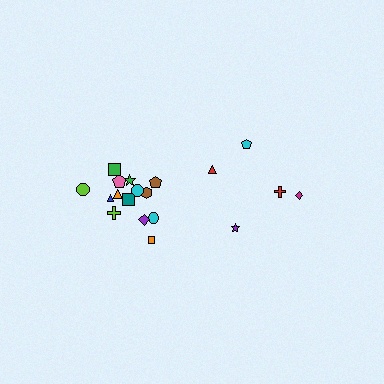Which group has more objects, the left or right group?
The left group.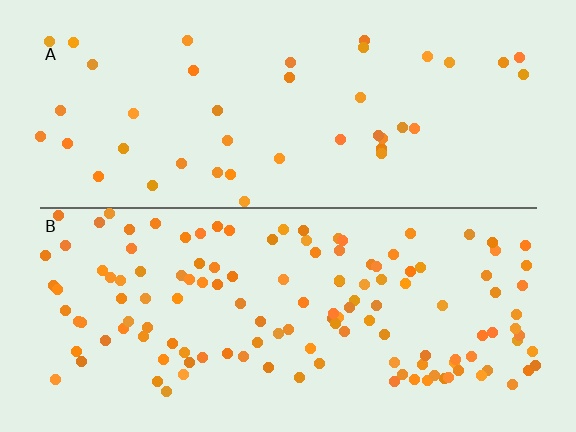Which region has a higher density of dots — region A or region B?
B (the bottom).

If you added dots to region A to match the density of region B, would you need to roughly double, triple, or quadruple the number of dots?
Approximately triple.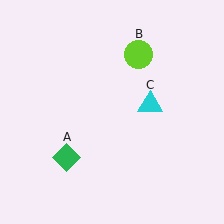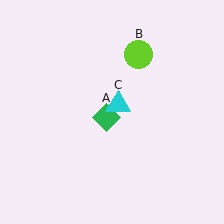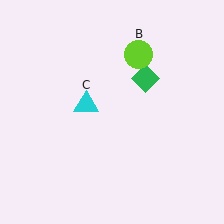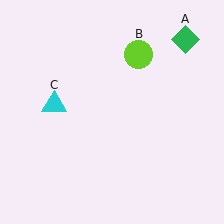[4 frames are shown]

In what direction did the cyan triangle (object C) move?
The cyan triangle (object C) moved left.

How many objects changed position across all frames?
2 objects changed position: green diamond (object A), cyan triangle (object C).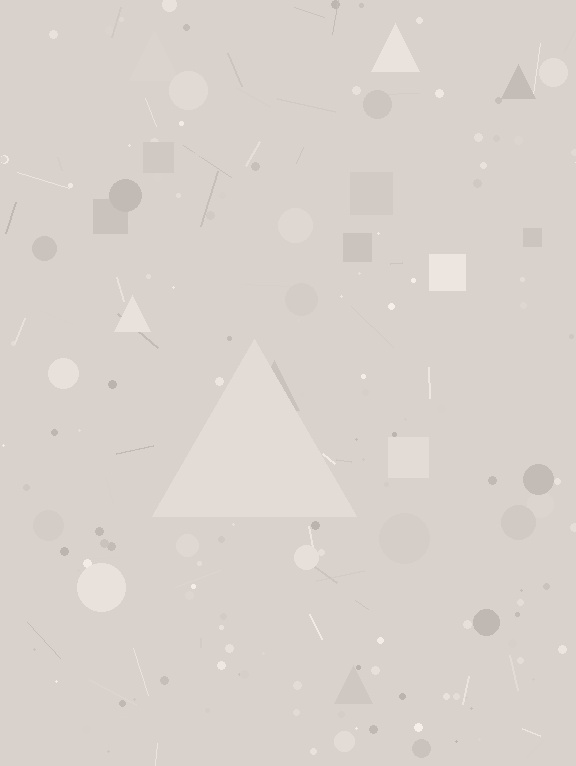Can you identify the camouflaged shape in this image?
The camouflaged shape is a triangle.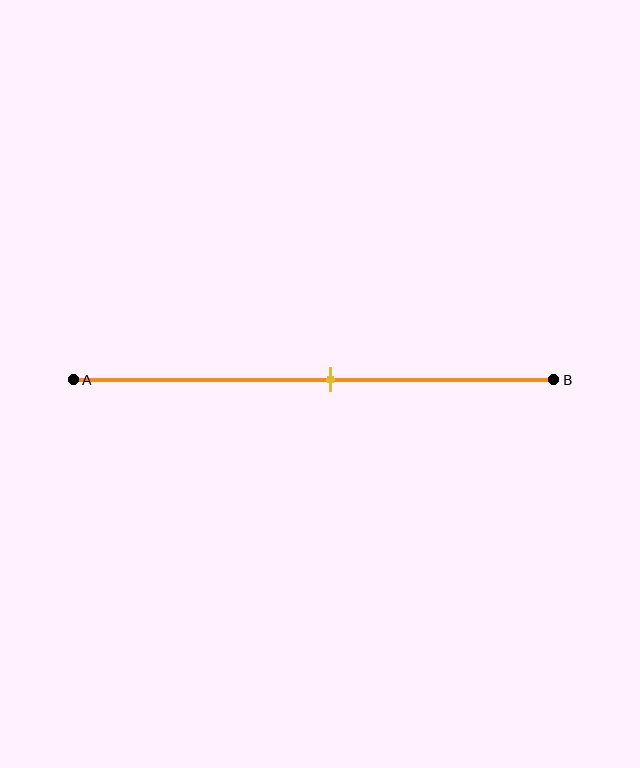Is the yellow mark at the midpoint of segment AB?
No, the mark is at about 55% from A, not at the 50% midpoint.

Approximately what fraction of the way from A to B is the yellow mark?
The yellow mark is approximately 55% of the way from A to B.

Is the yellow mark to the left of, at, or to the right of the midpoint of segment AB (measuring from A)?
The yellow mark is to the right of the midpoint of segment AB.